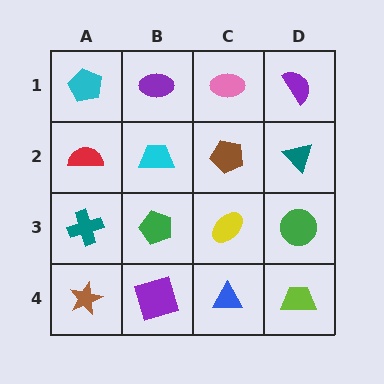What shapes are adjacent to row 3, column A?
A red semicircle (row 2, column A), a brown star (row 4, column A), a green pentagon (row 3, column B).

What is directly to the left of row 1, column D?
A pink ellipse.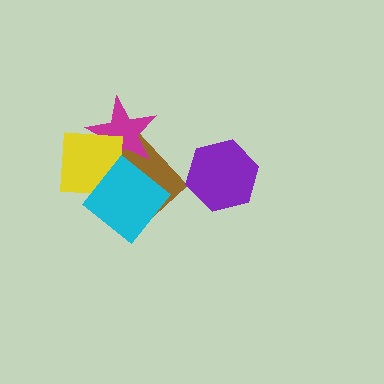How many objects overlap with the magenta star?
3 objects overlap with the magenta star.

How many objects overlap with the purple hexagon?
0 objects overlap with the purple hexagon.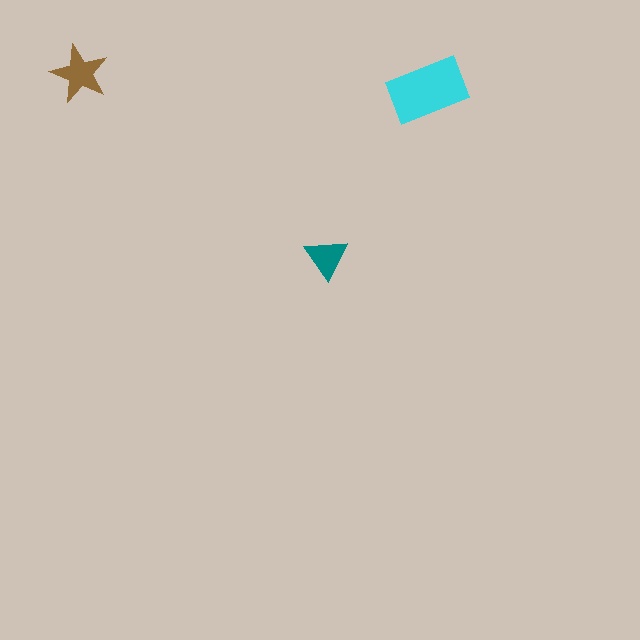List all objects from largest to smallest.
The cyan rectangle, the brown star, the teal triangle.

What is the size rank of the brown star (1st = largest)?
2nd.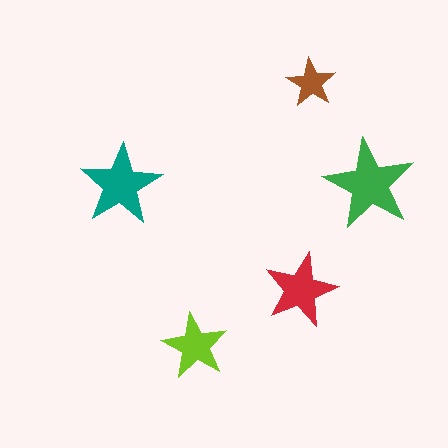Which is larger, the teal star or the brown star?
The teal one.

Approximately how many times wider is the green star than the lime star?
About 1.5 times wider.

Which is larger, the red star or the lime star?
The red one.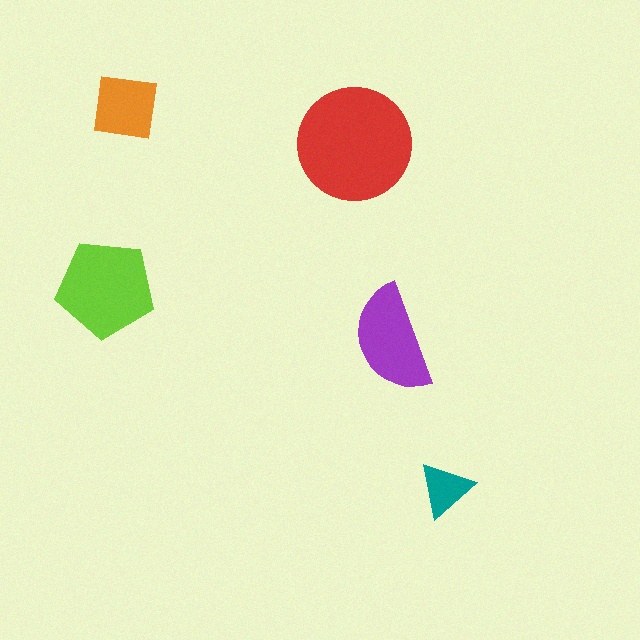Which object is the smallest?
The teal triangle.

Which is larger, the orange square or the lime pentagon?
The lime pentagon.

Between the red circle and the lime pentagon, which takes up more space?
The red circle.